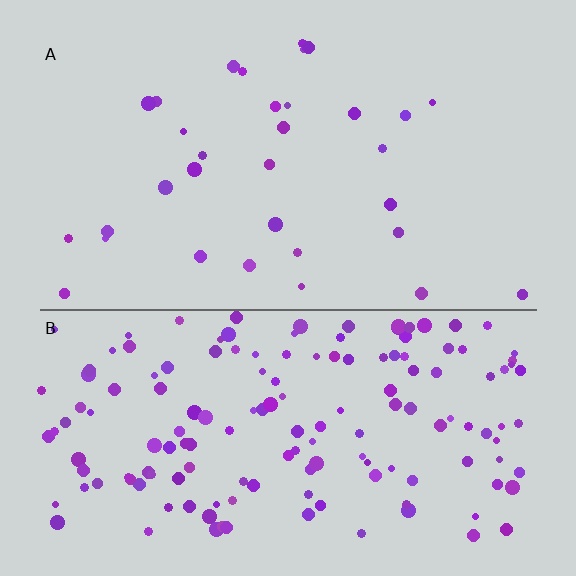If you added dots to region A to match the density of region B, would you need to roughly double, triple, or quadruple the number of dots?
Approximately quadruple.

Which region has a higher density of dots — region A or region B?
B (the bottom).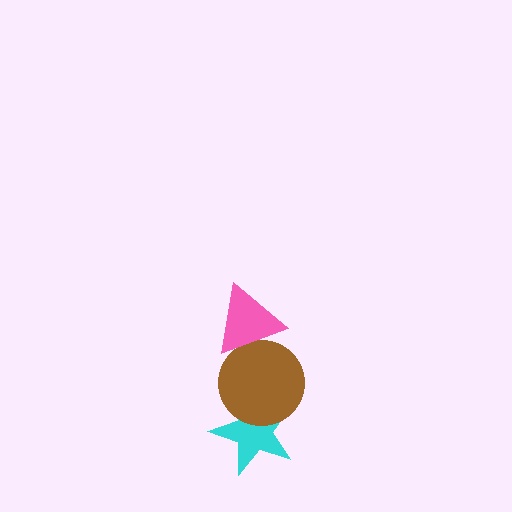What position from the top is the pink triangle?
The pink triangle is 1st from the top.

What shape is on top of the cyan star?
The brown circle is on top of the cyan star.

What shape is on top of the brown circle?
The pink triangle is on top of the brown circle.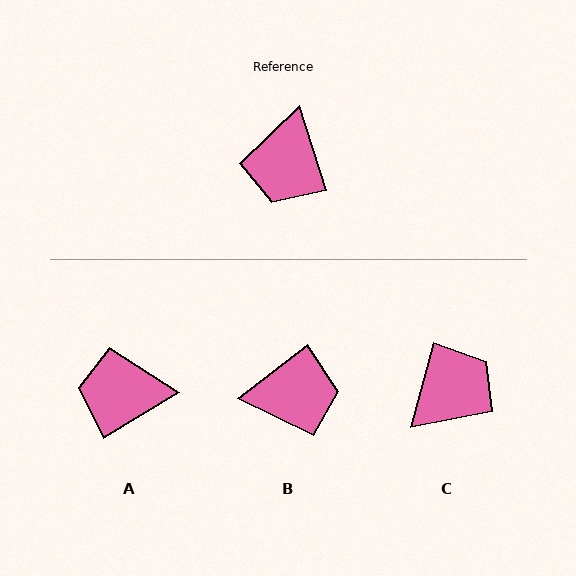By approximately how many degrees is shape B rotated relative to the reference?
Approximately 111 degrees counter-clockwise.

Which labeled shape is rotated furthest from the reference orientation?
C, about 148 degrees away.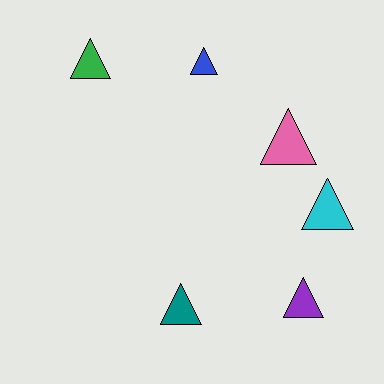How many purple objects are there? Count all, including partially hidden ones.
There is 1 purple object.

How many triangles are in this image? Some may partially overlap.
There are 6 triangles.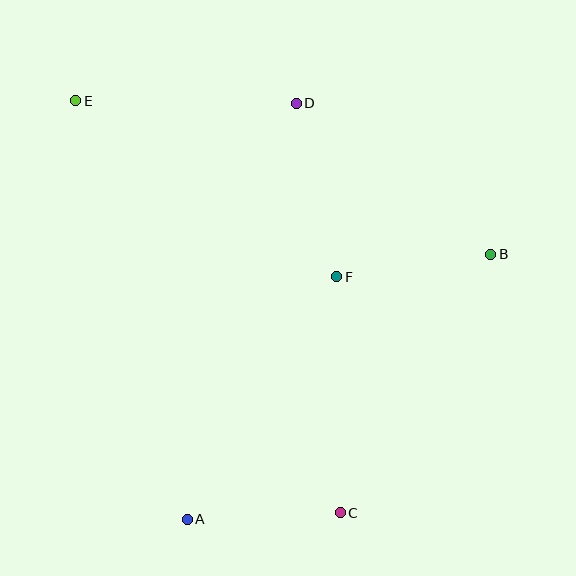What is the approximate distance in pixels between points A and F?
The distance between A and F is approximately 285 pixels.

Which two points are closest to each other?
Points A and C are closest to each other.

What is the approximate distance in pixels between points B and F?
The distance between B and F is approximately 156 pixels.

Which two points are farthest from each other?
Points C and E are farthest from each other.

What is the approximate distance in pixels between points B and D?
The distance between B and D is approximately 246 pixels.